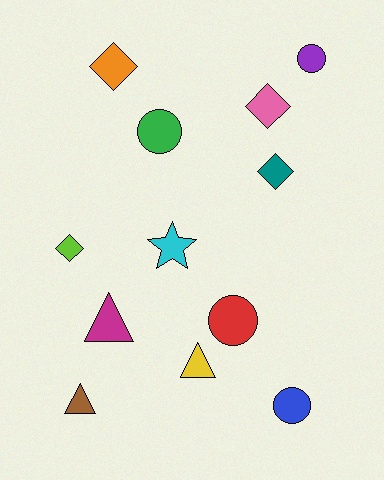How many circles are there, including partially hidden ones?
There are 4 circles.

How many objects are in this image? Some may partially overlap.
There are 12 objects.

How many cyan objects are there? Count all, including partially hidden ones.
There is 1 cyan object.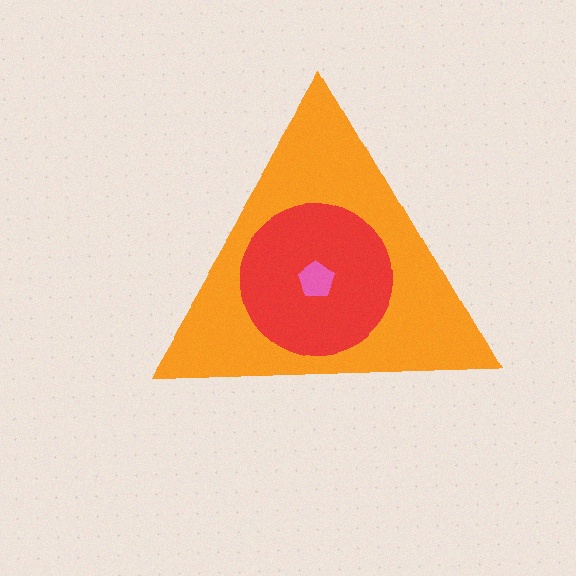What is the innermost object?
The pink pentagon.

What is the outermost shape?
The orange triangle.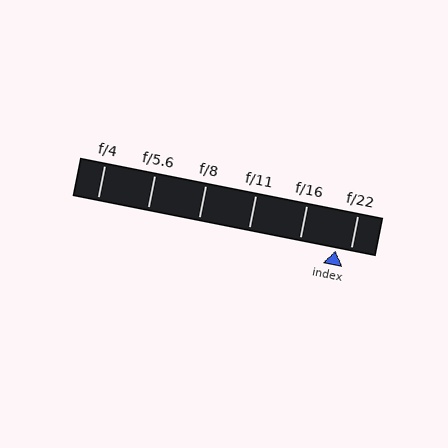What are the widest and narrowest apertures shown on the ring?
The widest aperture shown is f/4 and the narrowest is f/22.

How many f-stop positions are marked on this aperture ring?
There are 6 f-stop positions marked.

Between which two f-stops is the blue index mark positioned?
The index mark is between f/16 and f/22.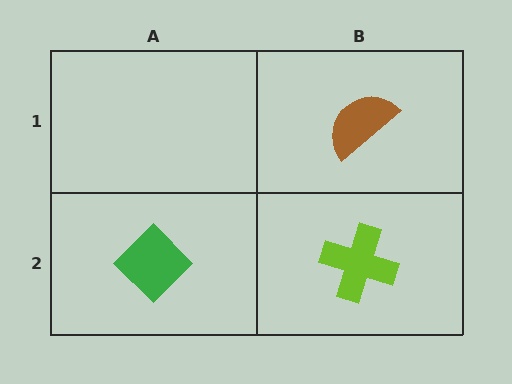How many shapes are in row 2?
2 shapes.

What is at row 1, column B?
A brown semicircle.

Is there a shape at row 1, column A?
No, that cell is empty.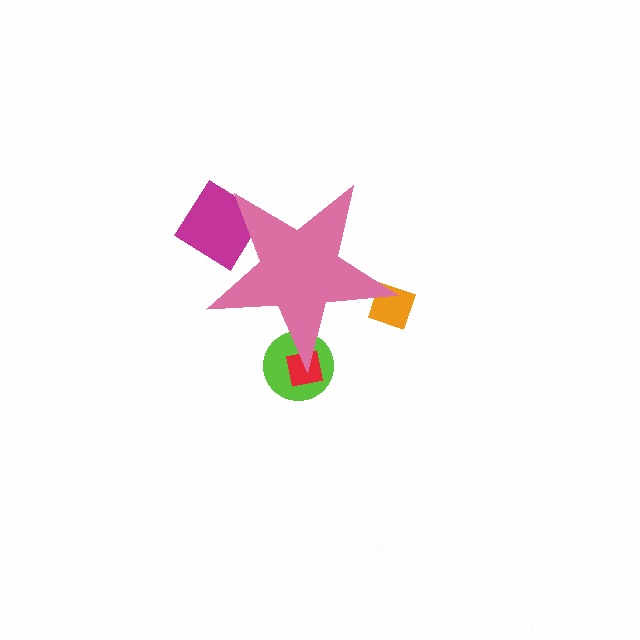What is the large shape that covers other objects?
A pink star.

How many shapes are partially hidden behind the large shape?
4 shapes are partially hidden.